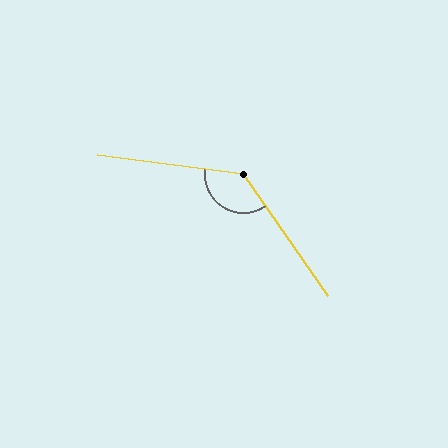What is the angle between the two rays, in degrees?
Approximately 132 degrees.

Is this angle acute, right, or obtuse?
It is obtuse.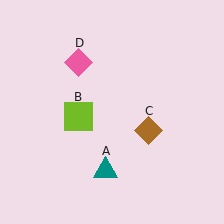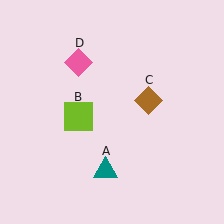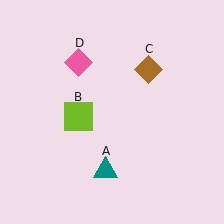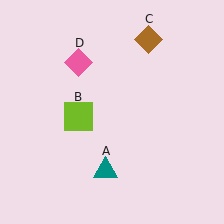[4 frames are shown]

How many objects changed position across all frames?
1 object changed position: brown diamond (object C).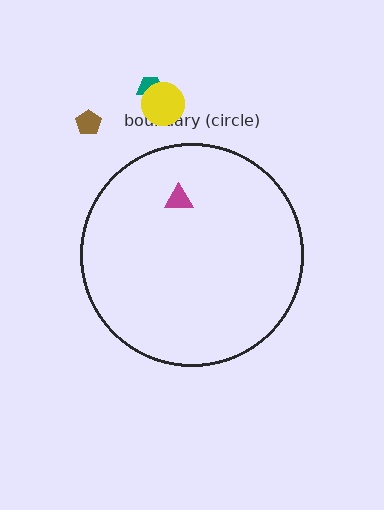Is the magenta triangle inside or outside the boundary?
Inside.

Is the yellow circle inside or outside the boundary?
Outside.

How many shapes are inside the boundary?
1 inside, 3 outside.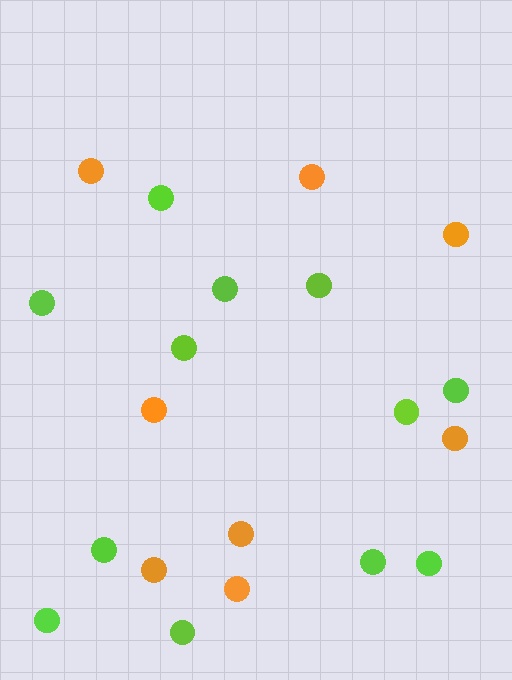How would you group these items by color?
There are 2 groups: one group of orange circles (8) and one group of lime circles (12).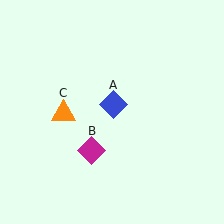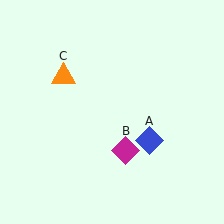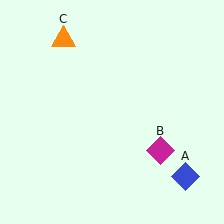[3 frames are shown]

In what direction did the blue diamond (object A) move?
The blue diamond (object A) moved down and to the right.